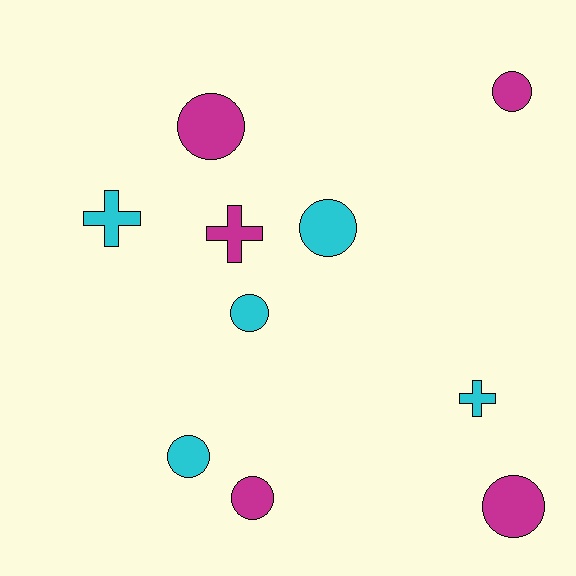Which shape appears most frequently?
Circle, with 7 objects.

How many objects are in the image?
There are 10 objects.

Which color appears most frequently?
Cyan, with 5 objects.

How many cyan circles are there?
There are 3 cyan circles.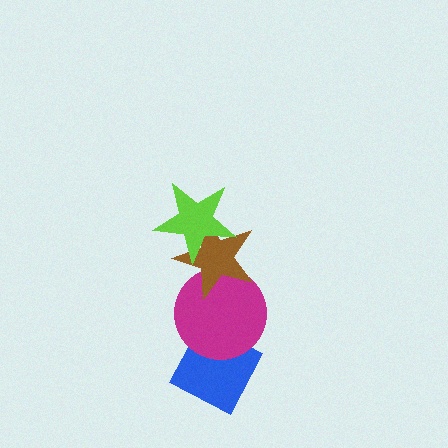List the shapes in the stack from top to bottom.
From top to bottom: the lime star, the brown star, the magenta circle, the blue diamond.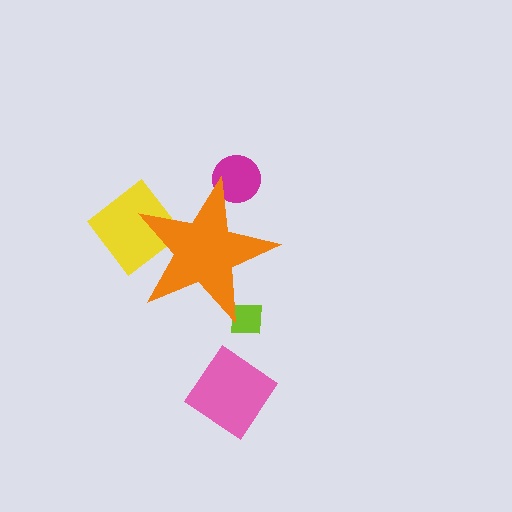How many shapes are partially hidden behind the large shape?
3 shapes are partially hidden.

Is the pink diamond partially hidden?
No, the pink diamond is fully visible.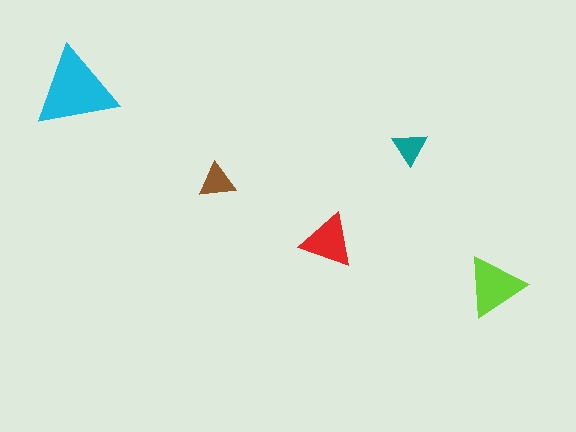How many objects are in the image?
There are 5 objects in the image.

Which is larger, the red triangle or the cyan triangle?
The cyan one.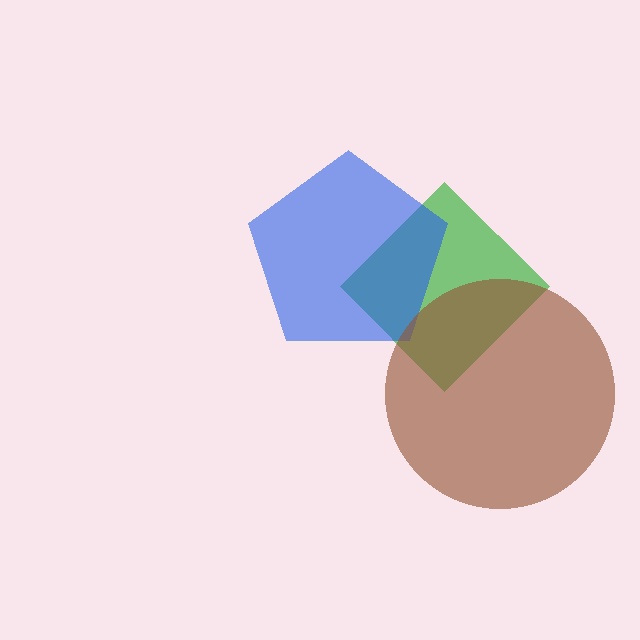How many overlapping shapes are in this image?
There are 3 overlapping shapes in the image.